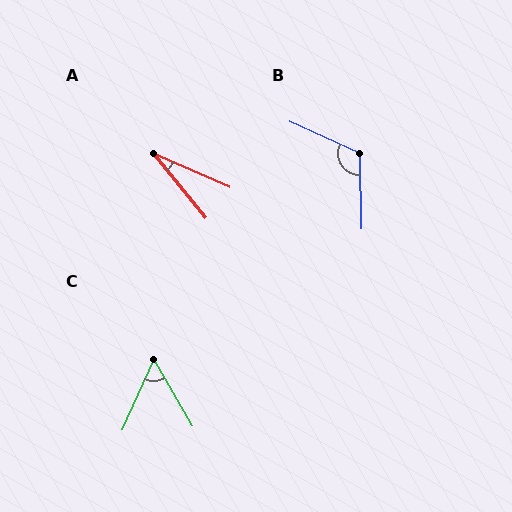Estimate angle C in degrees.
Approximately 54 degrees.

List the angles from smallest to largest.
A (27°), C (54°), B (116°).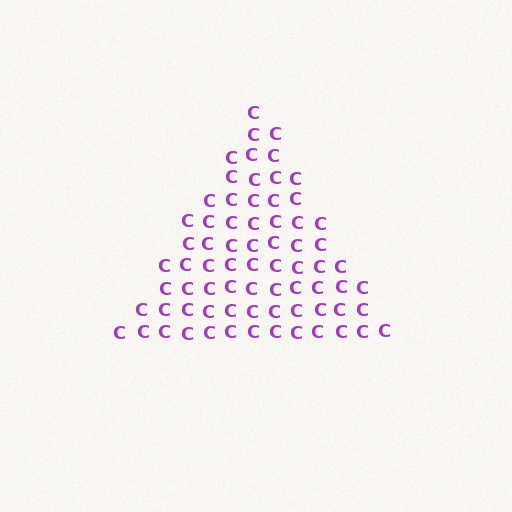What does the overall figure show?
The overall figure shows a triangle.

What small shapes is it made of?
It is made of small letter C's.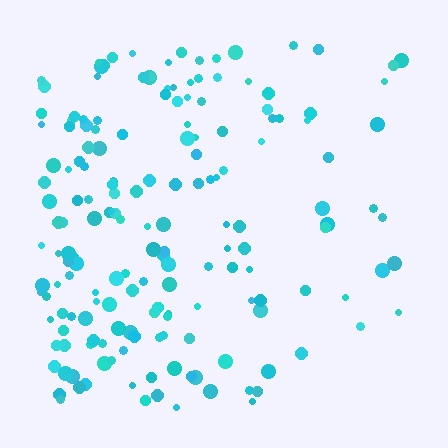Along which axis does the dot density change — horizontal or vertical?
Horizontal.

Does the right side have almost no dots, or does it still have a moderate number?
Still a moderate number, just noticeably fewer than the left.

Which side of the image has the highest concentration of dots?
The left.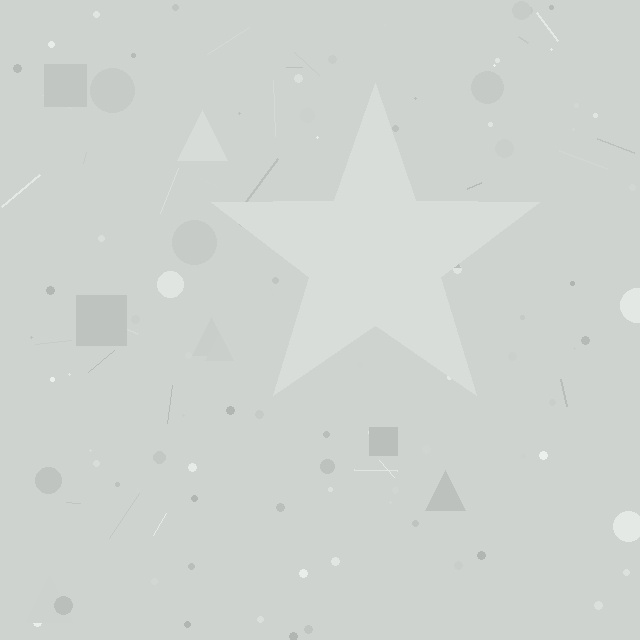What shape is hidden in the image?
A star is hidden in the image.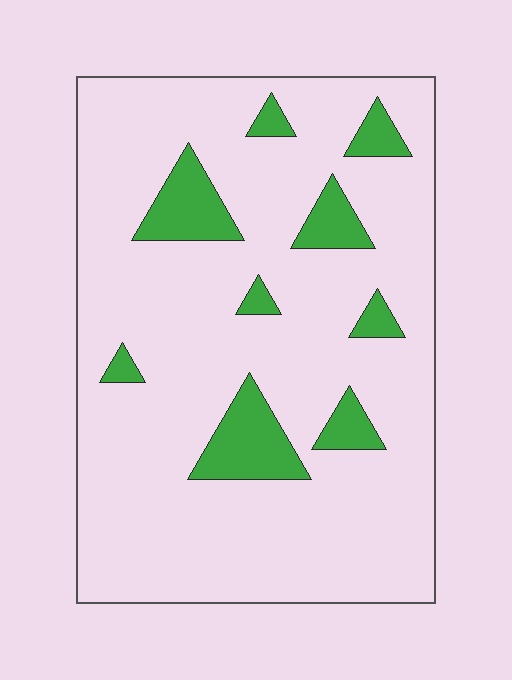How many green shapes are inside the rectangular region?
9.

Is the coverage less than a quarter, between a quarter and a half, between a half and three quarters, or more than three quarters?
Less than a quarter.